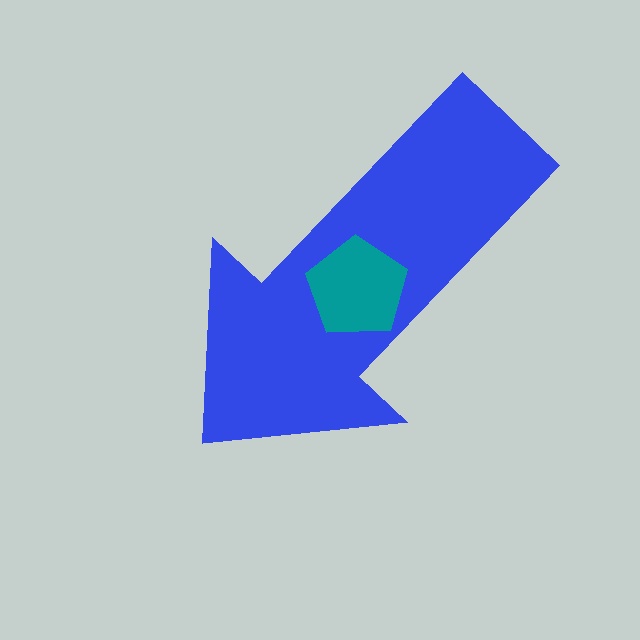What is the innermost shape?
The teal pentagon.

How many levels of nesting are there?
2.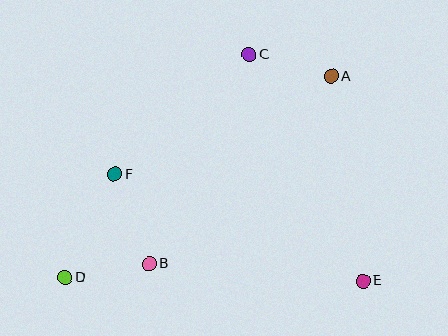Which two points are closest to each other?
Points A and C are closest to each other.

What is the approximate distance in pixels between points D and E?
The distance between D and E is approximately 298 pixels.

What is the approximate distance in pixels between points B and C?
The distance between B and C is approximately 231 pixels.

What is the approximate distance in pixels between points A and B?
The distance between A and B is approximately 261 pixels.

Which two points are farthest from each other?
Points A and D are farthest from each other.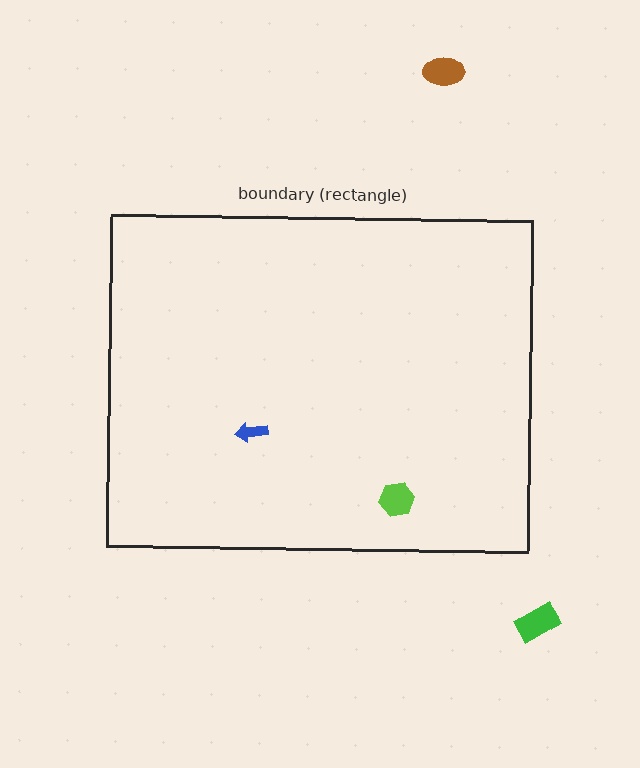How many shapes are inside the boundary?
2 inside, 2 outside.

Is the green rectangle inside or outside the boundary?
Outside.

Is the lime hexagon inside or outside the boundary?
Inside.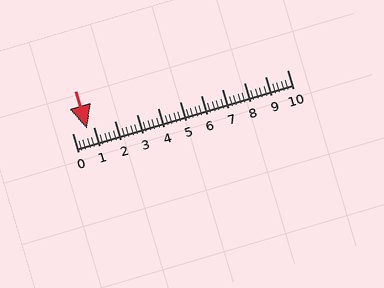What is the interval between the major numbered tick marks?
The major tick marks are spaced 1 units apart.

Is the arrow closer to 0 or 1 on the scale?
The arrow is closer to 1.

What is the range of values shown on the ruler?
The ruler shows values from 0 to 10.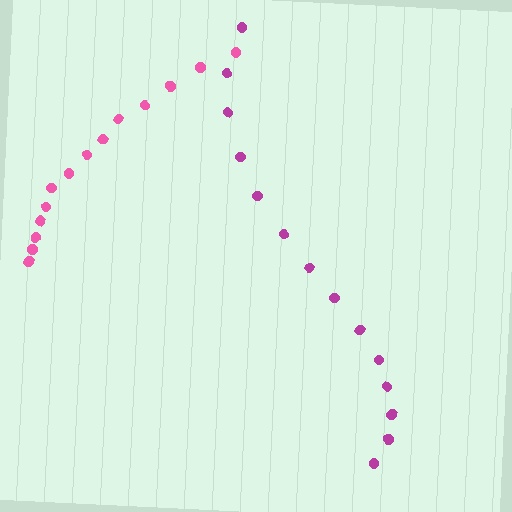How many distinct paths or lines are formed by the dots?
There are 2 distinct paths.